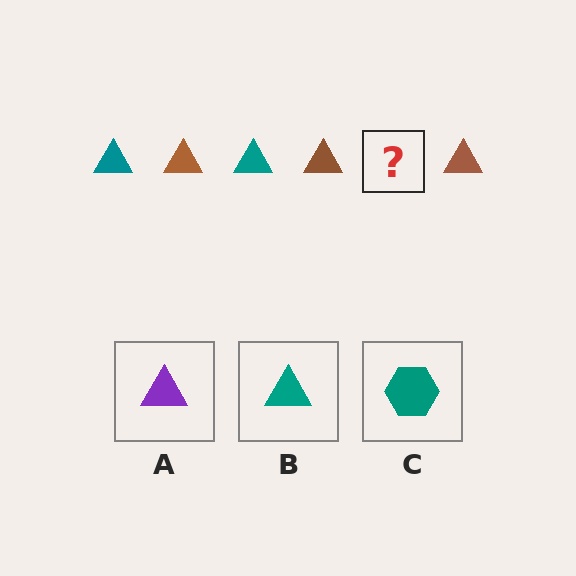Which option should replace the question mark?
Option B.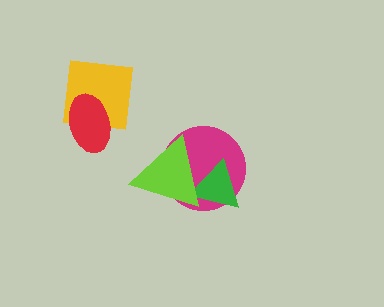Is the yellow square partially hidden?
Yes, it is partially covered by another shape.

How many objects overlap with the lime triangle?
2 objects overlap with the lime triangle.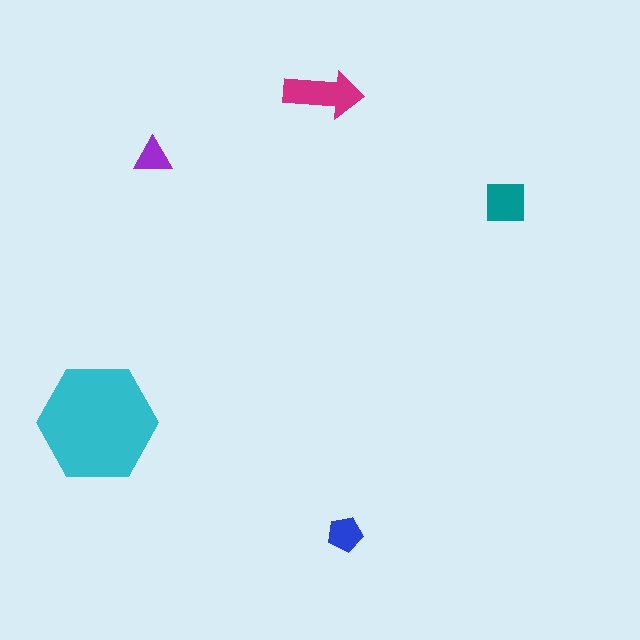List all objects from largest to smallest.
The cyan hexagon, the magenta arrow, the teal square, the blue pentagon, the purple triangle.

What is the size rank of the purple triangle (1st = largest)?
5th.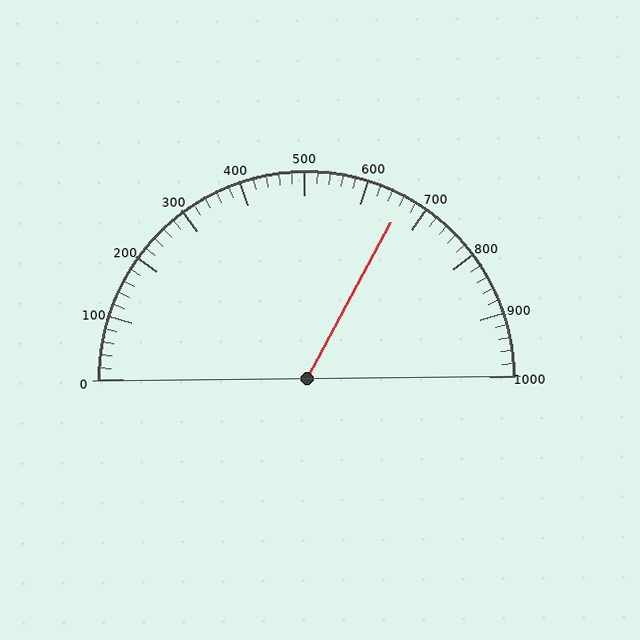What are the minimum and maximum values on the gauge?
The gauge ranges from 0 to 1000.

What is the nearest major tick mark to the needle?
The nearest major tick mark is 700.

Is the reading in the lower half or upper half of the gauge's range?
The reading is in the upper half of the range (0 to 1000).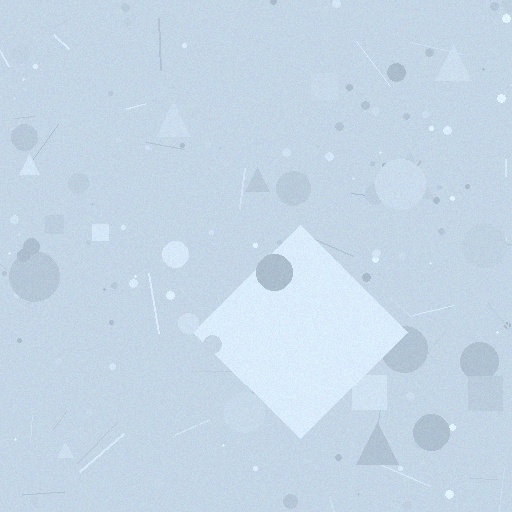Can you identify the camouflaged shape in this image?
The camouflaged shape is a diamond.